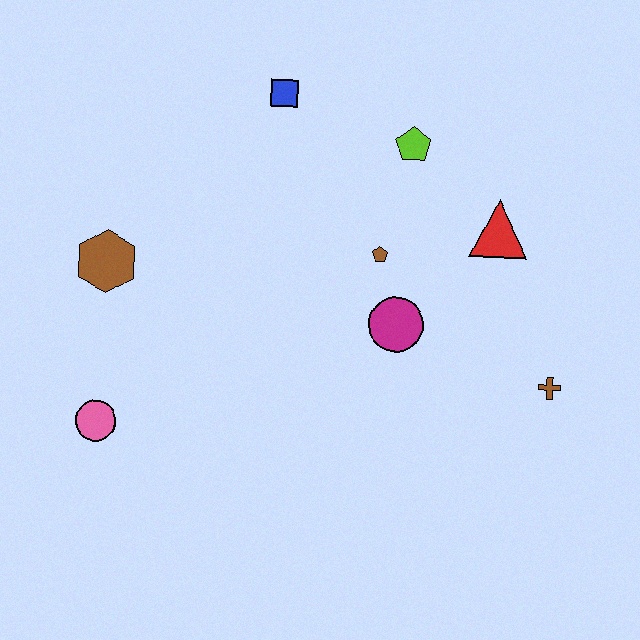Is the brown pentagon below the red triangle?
Yes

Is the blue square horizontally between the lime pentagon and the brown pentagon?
No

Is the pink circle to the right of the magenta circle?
No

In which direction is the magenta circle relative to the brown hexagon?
The magenta circle is to the right of the brown hexagon.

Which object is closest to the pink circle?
The brown hexagon is closest to the pink circle.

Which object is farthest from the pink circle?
The brown cross is farthest from the pink circle.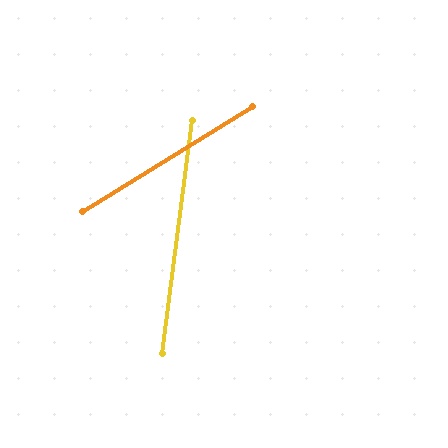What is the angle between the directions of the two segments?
Approximately 51 degrees.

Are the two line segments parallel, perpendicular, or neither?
Neither parallel nor perpendicular — they differ by about 51°.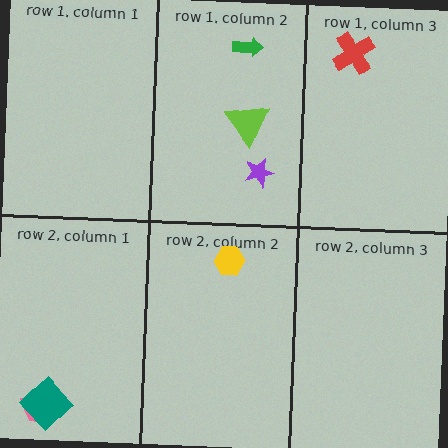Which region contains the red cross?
The row 1, column 3 region.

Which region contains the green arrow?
The row 1, column 2 region.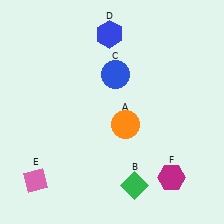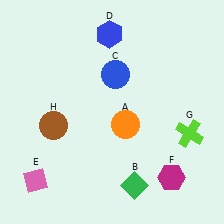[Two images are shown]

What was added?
A lime cross (G), a brown circle (H) were added in Image 2.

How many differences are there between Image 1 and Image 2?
There are 2 differences between the two images.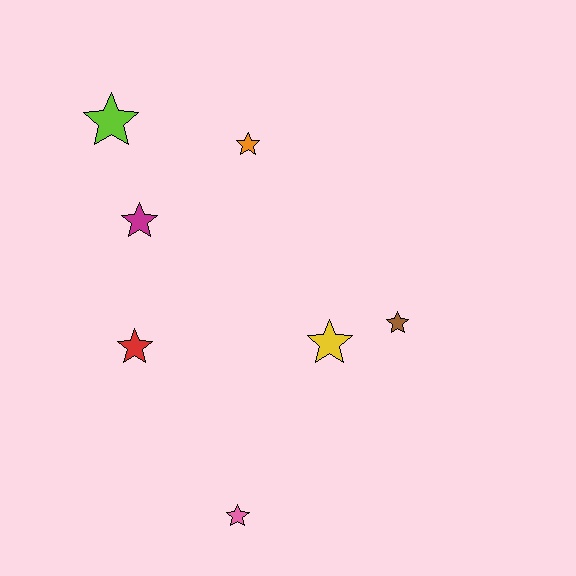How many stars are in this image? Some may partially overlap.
There are 7 stars.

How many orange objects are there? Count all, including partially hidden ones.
There is 1 orange object.